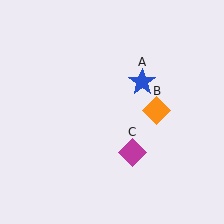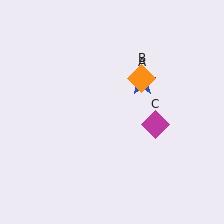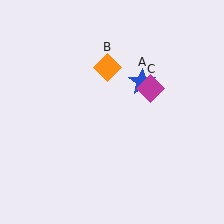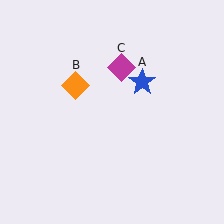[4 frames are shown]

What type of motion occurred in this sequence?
The orange diamond (object B), magenta diamond (object C) rotated counterclockwise around the center of the scene.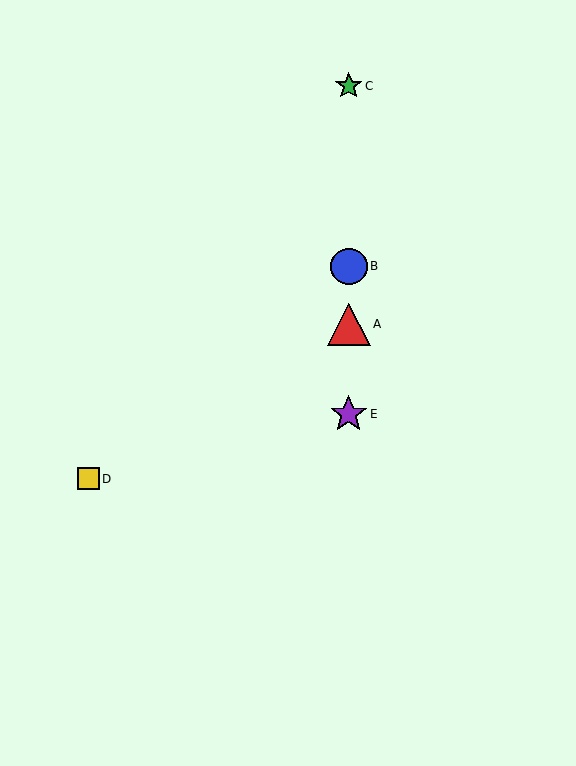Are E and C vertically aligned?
Yes, both are at x≈349.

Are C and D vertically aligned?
No, C is at x≈349 and D is at x≈88.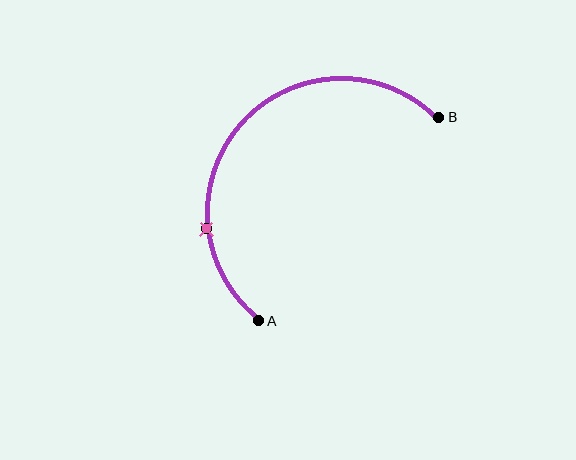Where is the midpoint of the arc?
The arc midpoint is the point on the curve farthest from the straight line joining A and B. It sits above and to the left of that line.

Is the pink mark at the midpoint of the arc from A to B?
No. The pink mark lies on the arc but is closer to endpoint A. The arc midpoint would be at the point on the curve equidistant along the arc from both A and B.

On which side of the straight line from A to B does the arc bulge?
The arc bulges above and to the left of the straight line connecting A and B.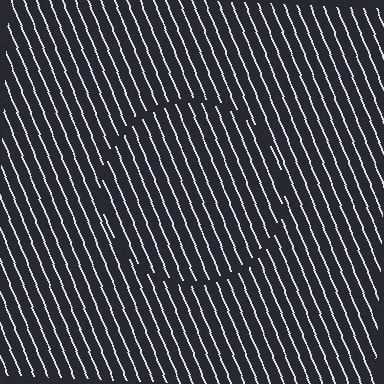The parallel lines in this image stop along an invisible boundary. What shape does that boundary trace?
An illusory circle. The interior of the shape contains the same grating, shifted by half a period — the contour is defined by the phase discontinuity where line-ends from the inner and outer gratings abut.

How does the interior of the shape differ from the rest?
The interior of the shape contains the same grating, shifted by half a period — the contour is defined by the phase discontinuity where line-ends from the inner and outer gratings abut.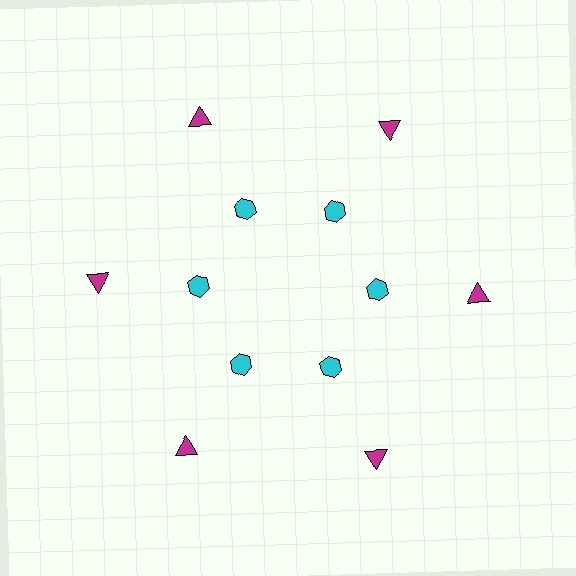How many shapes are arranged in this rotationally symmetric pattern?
There are 12 shapes, arranged in 6 groups of 2.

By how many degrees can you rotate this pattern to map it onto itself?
The pattern maps onto itself every 60 degrees of rotation.